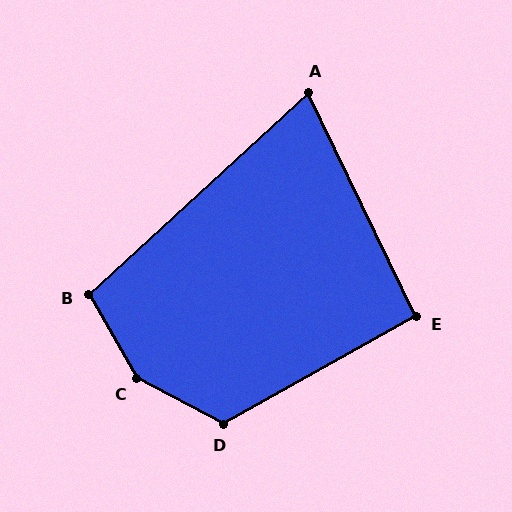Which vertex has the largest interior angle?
C, at approximately 147 degrees.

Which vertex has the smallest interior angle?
A, at approximately 73 degrees.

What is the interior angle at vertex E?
Approximately 93 degrees (approximately right).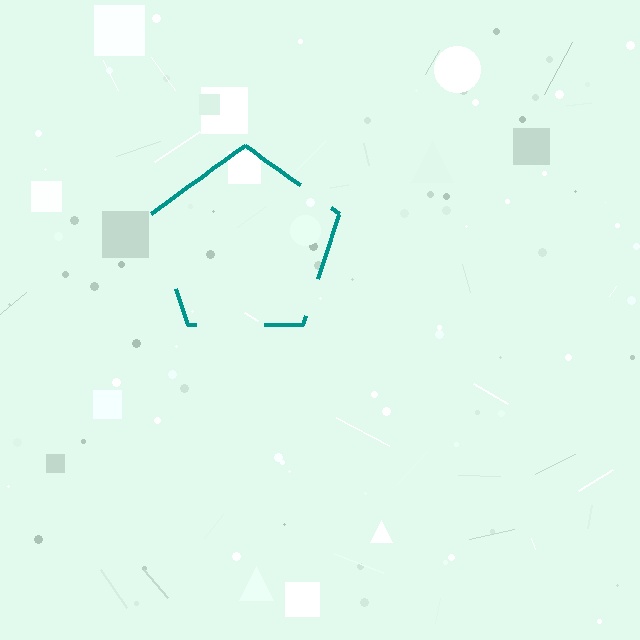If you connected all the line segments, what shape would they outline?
They would outline a pentagon.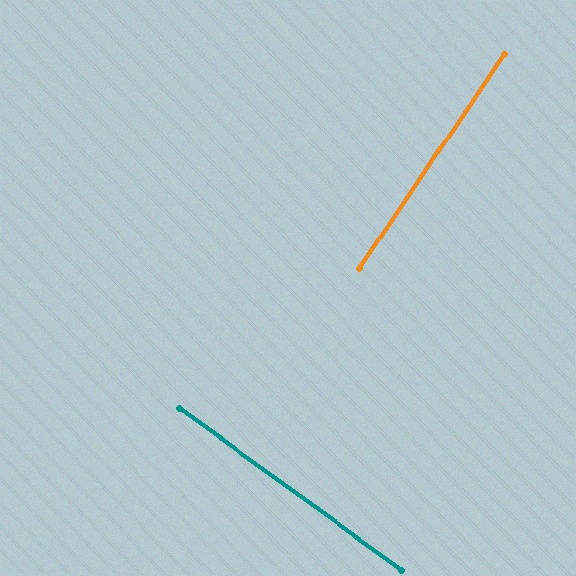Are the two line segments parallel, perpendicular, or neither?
Perpendicular — they meet at approximately 88°.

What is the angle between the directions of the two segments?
Approximately 88 degrees.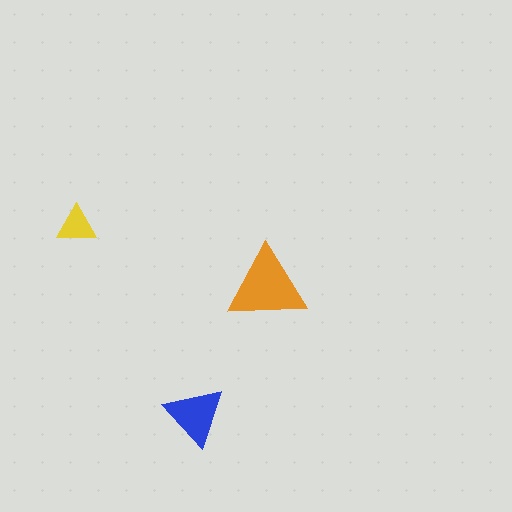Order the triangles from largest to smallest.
the orange one, the blue one, the yellow one.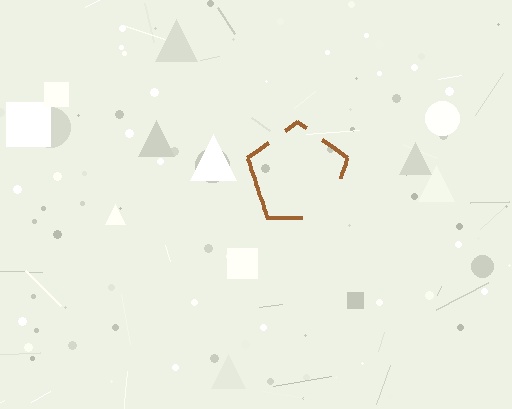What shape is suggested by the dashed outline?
The dashed outline suggests a pentagon.